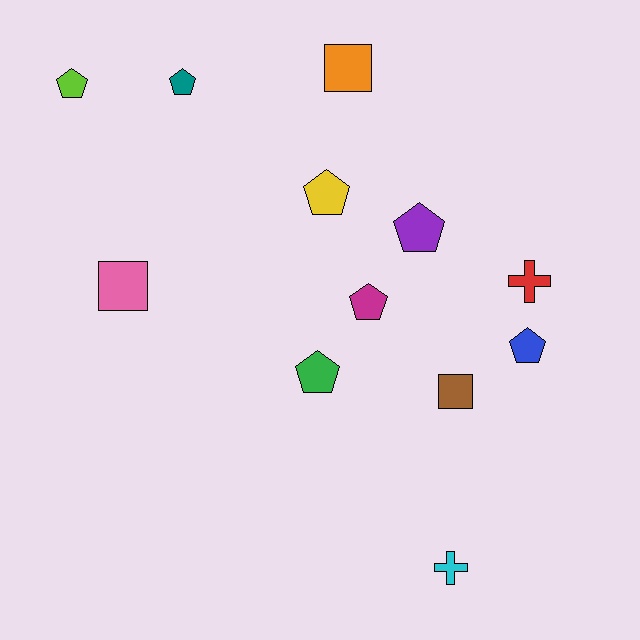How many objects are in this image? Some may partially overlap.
There are 12 objects.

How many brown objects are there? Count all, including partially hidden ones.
There is 1 brown object.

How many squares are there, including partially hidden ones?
There are 3 squares.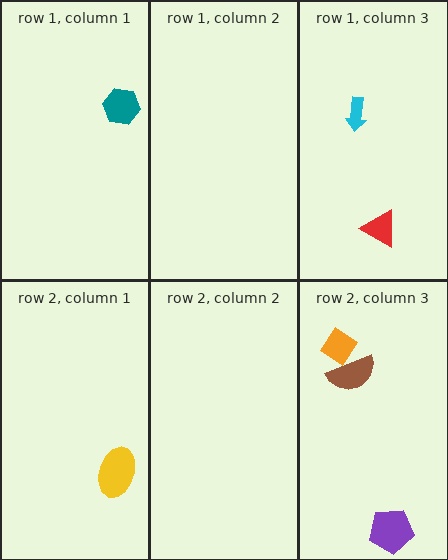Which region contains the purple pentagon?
The row 2, column 3 region.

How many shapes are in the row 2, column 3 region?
3.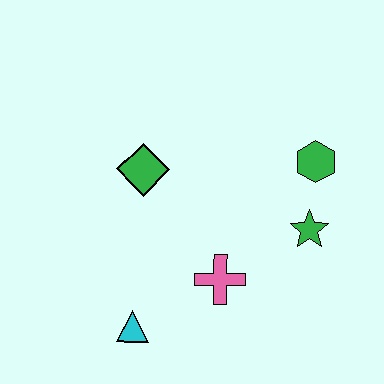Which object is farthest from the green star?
The cyan triangle is farthest from the green star.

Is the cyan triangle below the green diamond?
Yes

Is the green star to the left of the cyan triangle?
No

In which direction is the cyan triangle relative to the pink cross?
The cyan triangle is to the left of the pink cross.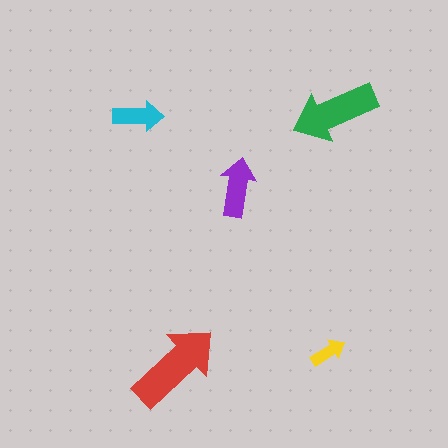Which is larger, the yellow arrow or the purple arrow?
The purple one.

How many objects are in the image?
There are 5 objects in the image.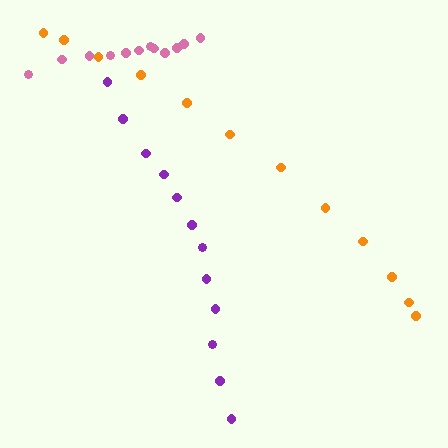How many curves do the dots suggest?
There are 3 distinct paths.